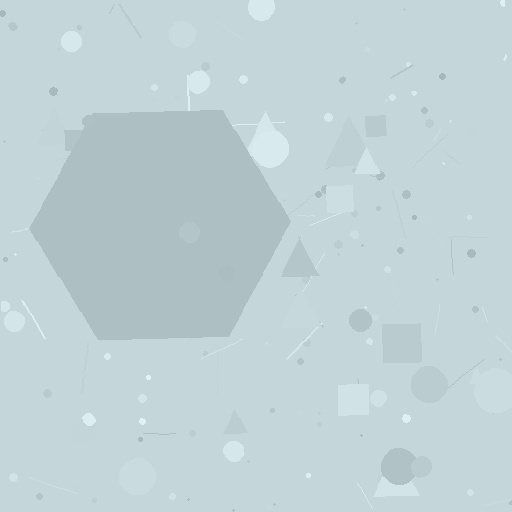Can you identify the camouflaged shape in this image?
The camouflaged shape is a hexagon.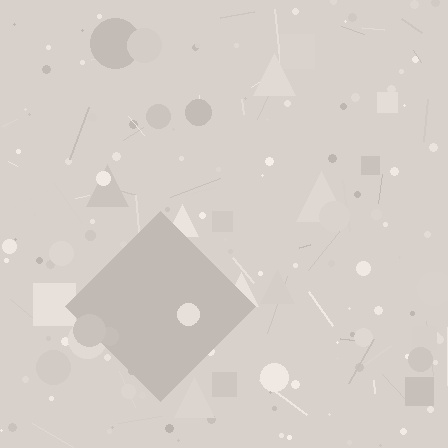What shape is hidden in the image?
A diamond is hidden in the image.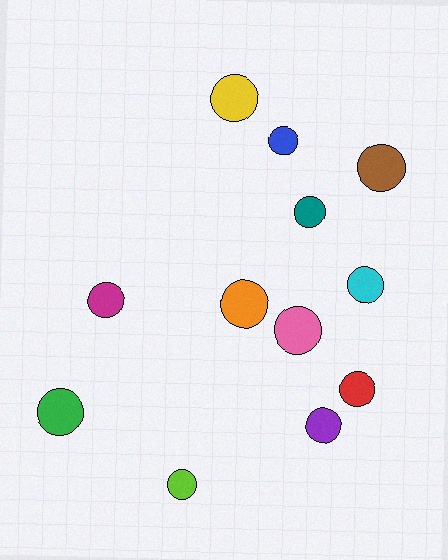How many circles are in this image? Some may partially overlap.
There are 12 circles.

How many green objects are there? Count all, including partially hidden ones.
There is 1 green object.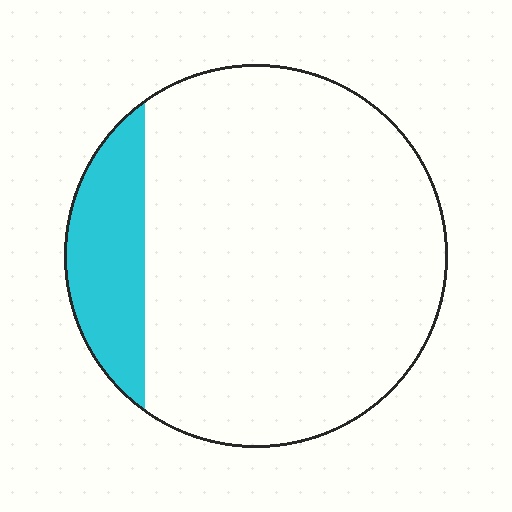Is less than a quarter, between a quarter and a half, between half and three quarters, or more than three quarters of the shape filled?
Less than a quarter.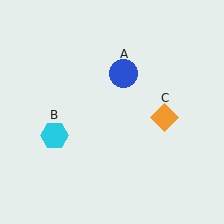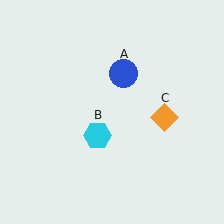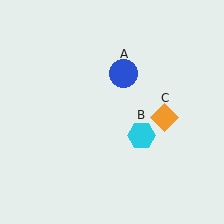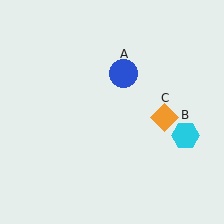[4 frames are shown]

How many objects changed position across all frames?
1 object changed position: cyan hexagon (object B).